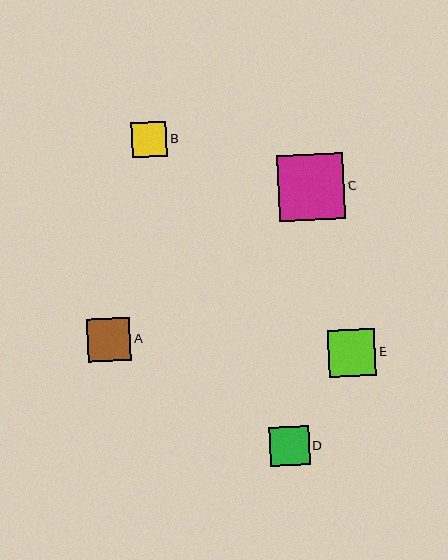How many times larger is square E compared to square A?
Square E is approximately 1.1 times the size of square A.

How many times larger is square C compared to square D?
Square C is approximately 1.7 times the size of square D.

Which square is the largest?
Square C is the largest with a size of approximately 66 pixels.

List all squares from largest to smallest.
From largest to smallest: C, E, A, D, B.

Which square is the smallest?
Square B is the smallest with a size of approximately 35 pixels.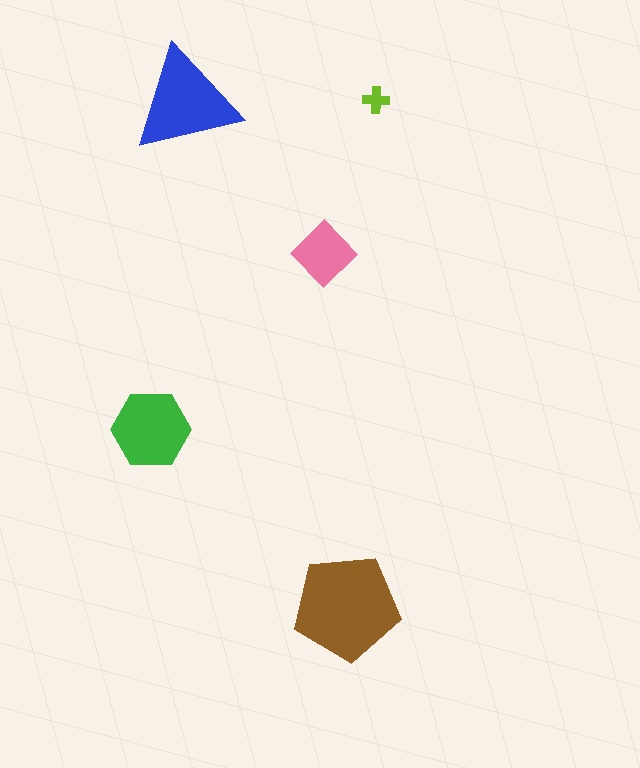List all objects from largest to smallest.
The brown pentagon, the blue triangle, the green hexagon, the pink diamond, the lime cross.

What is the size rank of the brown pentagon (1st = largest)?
1st.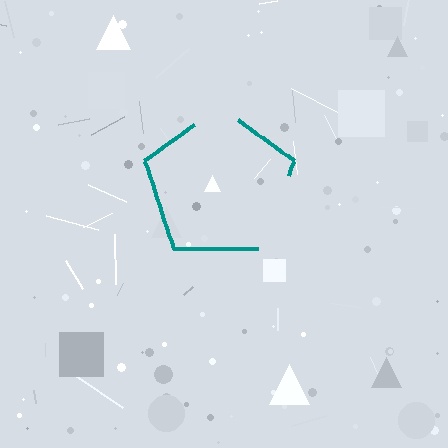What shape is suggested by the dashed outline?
The dashed outline suggests a pentagon.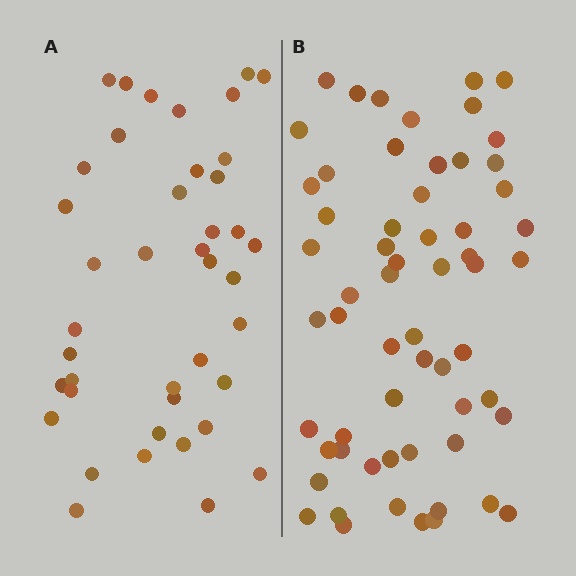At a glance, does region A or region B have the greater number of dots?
Region B (the right region) has more dots.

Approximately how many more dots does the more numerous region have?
Region B has approximately 20 more dots than region A.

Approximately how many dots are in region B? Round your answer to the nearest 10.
About 60 dots.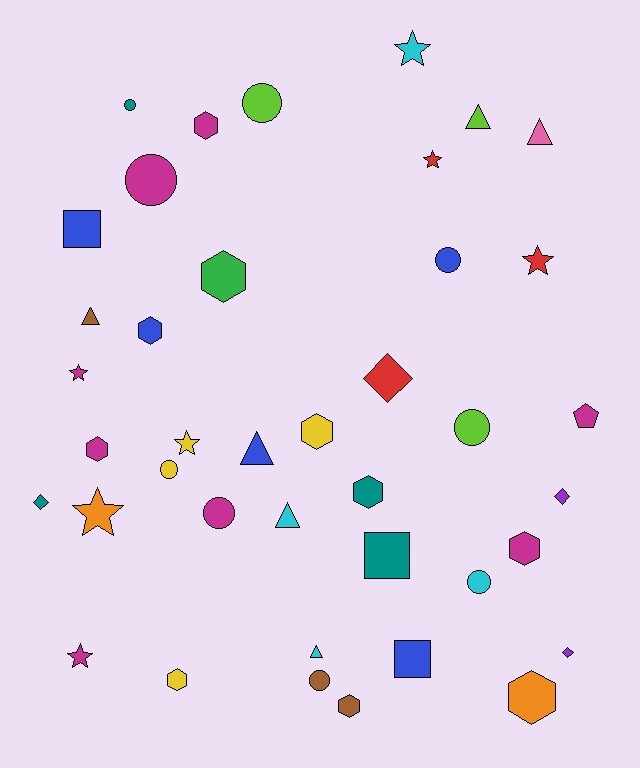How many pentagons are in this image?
There is 1 pentagon.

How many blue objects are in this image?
There are 5 blue objects.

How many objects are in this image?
There are 40 objects.